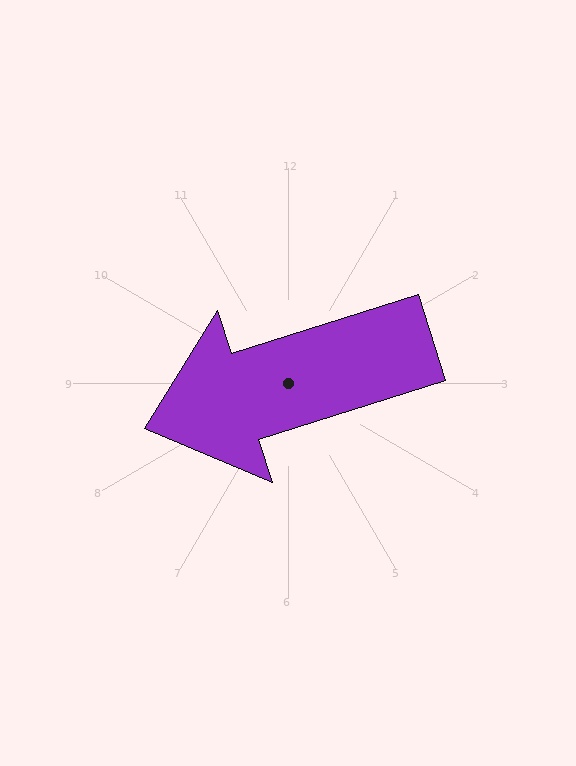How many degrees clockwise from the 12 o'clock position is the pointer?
Approximately 252 degrees.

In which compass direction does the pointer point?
West.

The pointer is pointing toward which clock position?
Roughly 8 o'clock.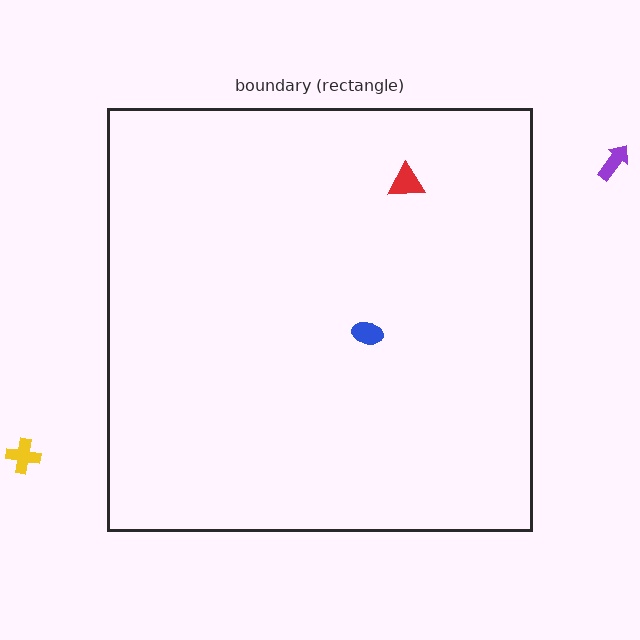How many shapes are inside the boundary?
2 inside, 2 outside.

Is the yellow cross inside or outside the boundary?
Outside.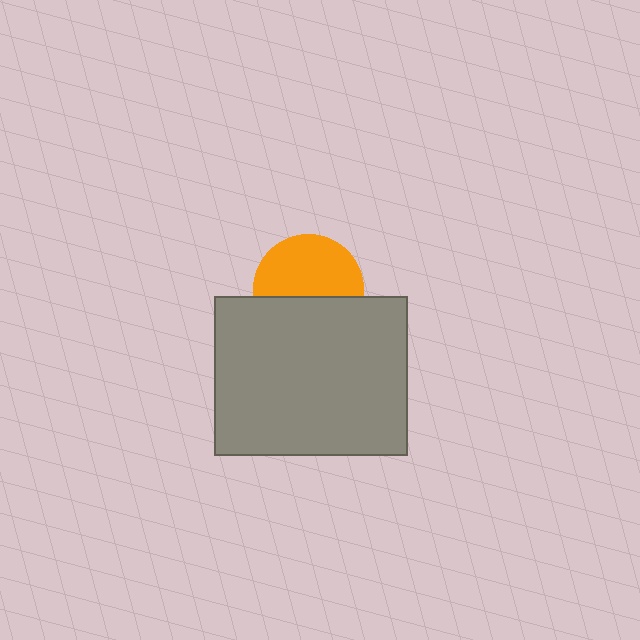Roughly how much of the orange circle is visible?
About half of it is visible (roughly 57%).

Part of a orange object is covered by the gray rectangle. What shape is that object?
It is a circle.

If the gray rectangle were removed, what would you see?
You would see the complete orange circle.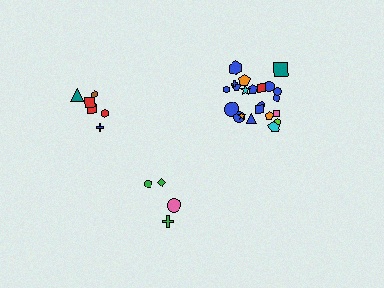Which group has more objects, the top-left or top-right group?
The top-right group.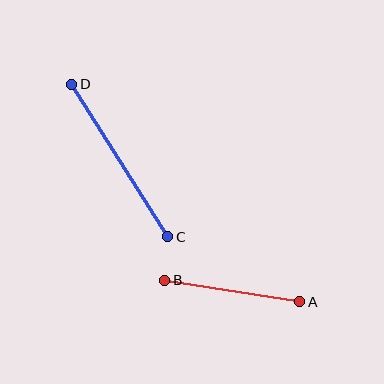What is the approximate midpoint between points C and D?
The midpoint is at approximately (120, 161) pixels.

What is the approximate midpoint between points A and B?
The midpoint is at approximately (232, 291) pixels.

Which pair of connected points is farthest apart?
Points C and D are farthest apart.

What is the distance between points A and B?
The distance is approximately 137 pixels.